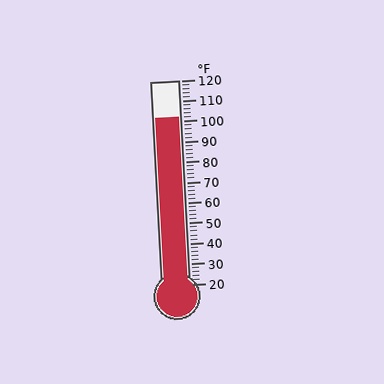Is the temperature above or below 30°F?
The temperature is above 30°F.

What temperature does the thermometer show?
The thermometer shows approximately 102°F.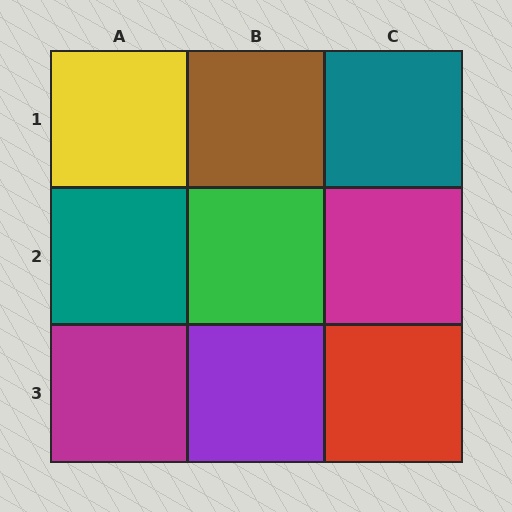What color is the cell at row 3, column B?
Purple.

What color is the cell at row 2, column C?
Magenta.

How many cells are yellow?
1 cell is yellow.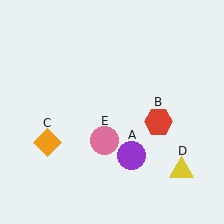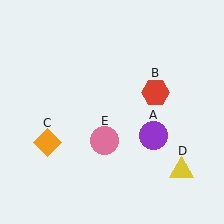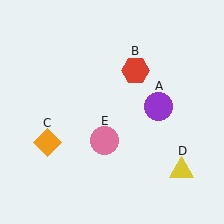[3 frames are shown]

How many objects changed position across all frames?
2 objects changed position: purple circle (object A), red hexagon (object B).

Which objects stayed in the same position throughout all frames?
Orange diamond (object C) and yellow triangle (object D) and pink circle (object E) remained stationary.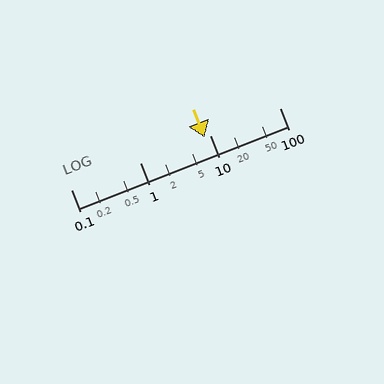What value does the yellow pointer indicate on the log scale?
The pointer indicates approximately 8.3.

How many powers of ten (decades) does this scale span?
The scale spans 3 decades, from 0.1 to 100.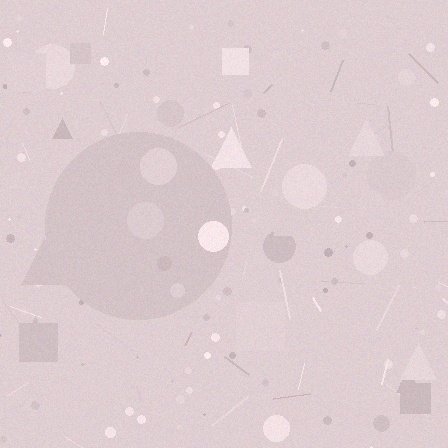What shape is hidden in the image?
A circle is hidden in the image.